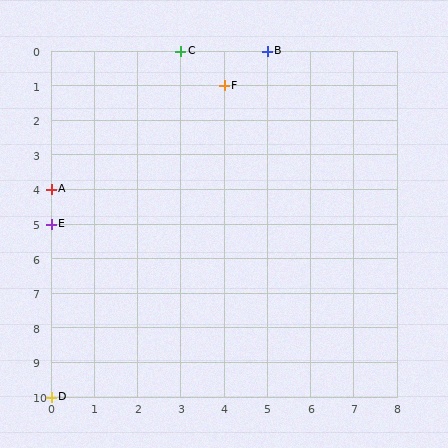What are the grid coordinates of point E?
Point E is at grid coordinates (0, 5).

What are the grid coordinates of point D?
Point D is at grid coordinates (0, 10).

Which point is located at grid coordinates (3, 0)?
Point C is at (3, 0).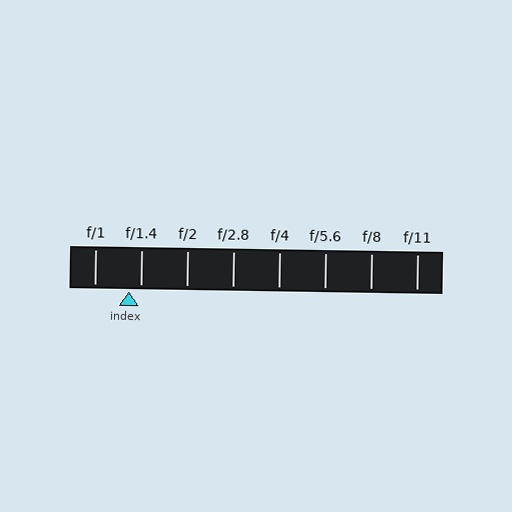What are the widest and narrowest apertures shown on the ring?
The widest aperture shown is f/1 and the narrowest is f/11.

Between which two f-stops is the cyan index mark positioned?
The index mark is between f/1 and f/1.4.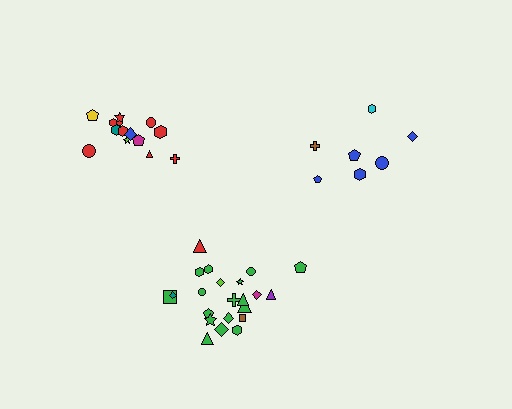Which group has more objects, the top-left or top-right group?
The top-left group.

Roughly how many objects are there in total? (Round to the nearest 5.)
Roughly 45 objects in total.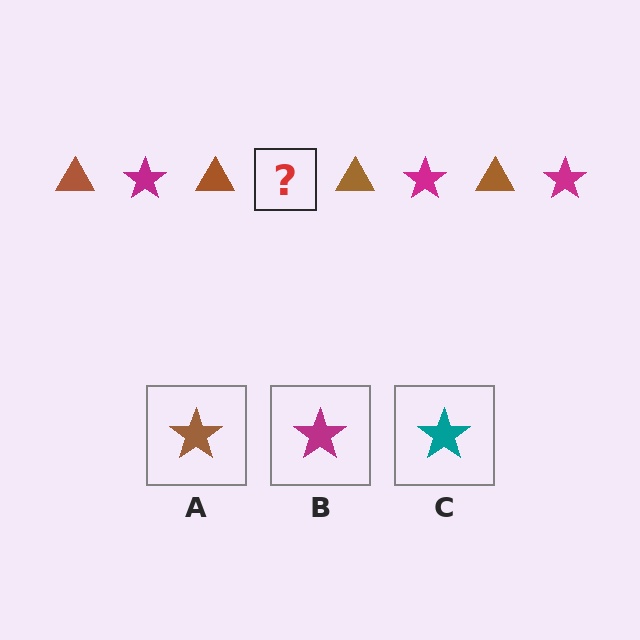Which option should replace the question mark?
Option B.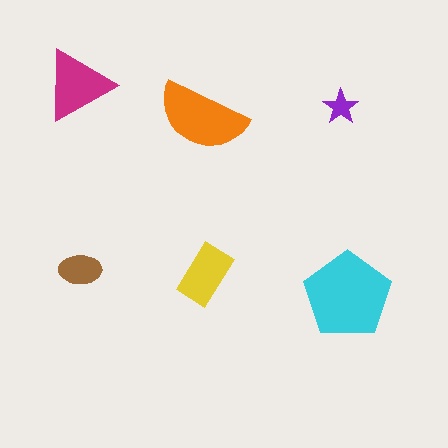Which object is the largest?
The cyan pentagon.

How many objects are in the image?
There are 6 objects in the image.